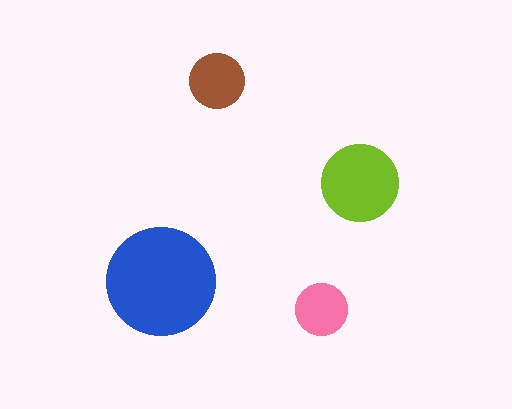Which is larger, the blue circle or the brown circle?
The blue one.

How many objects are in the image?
There are 4 objects in the image.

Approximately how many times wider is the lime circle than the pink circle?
About 1.5 times wider.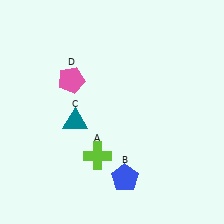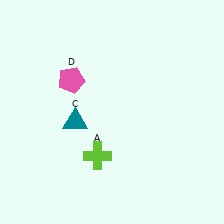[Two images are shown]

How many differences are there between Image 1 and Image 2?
There is 1 difference between the two images.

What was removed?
The blue pentagon (B) was removed in Image 2.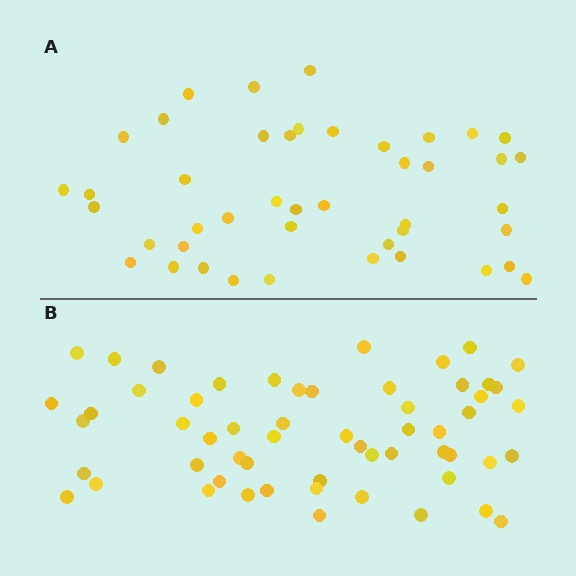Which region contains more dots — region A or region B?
Region B (the bottom region) has more dots.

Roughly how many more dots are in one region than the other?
Region B has approximately 15 more dots than region A.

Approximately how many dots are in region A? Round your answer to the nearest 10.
About 40 dots. (The exact count is 44, which rounds to 40.)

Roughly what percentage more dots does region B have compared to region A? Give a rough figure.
About 30% more.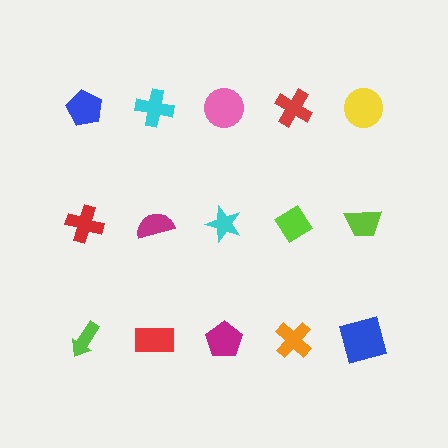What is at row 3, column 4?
An orange cross.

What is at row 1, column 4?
A red cross.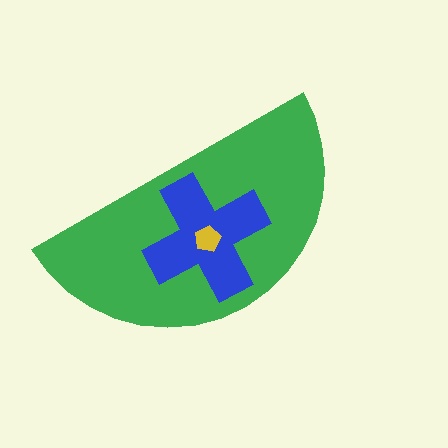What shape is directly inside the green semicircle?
The blue cross.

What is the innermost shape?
The yellow pentagon.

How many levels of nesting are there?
3.